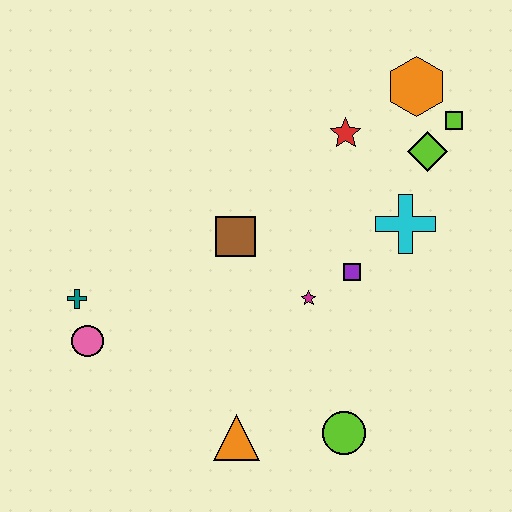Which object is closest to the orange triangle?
The lime circle is closest to the orange triangle.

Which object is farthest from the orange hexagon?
The pink circle is farthest from the orange hexagon.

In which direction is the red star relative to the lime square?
The red star is to the left of the lime square.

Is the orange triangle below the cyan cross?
Yes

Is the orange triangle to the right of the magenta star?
No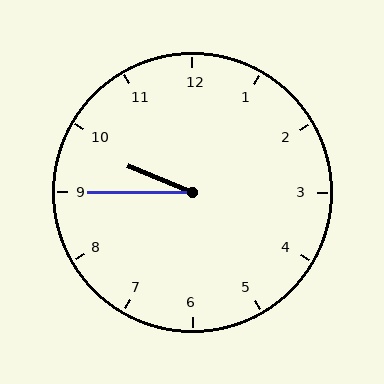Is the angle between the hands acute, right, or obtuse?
It is acute.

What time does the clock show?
9:45.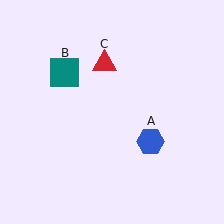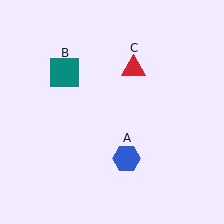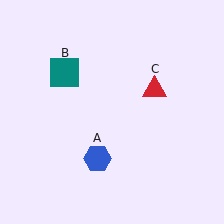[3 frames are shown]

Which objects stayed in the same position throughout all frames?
Teal square (object B) remained stationary.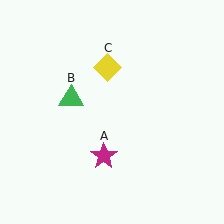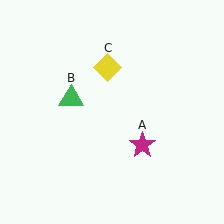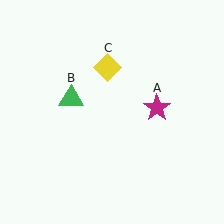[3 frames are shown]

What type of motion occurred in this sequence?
The magenta star (object A) rotated counterclockwise around the center of the scene.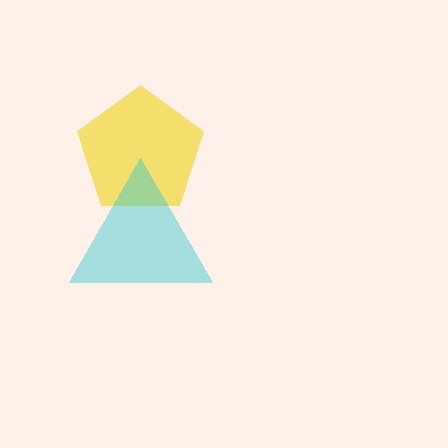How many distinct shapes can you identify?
There are 2 distinct shapes: a yellow pentagon, a cyan triangle.